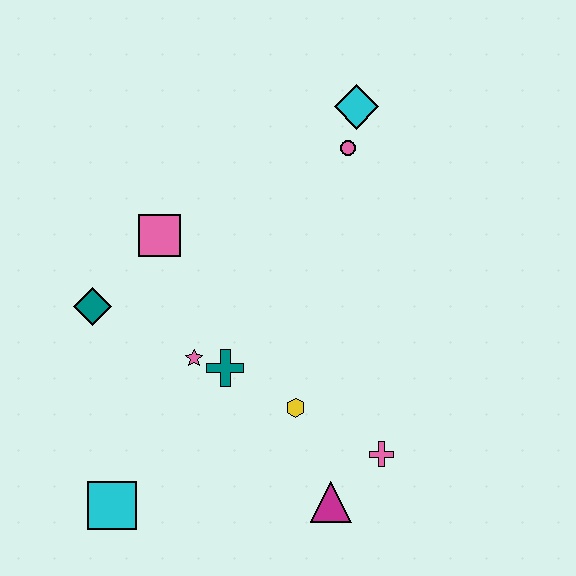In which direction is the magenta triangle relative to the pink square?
The magenta triangle is below the pink square.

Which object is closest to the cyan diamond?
The pink circle is closest to the cyan diamond.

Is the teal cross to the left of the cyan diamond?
Yes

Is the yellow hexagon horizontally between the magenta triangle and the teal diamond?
Yes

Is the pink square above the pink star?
Yes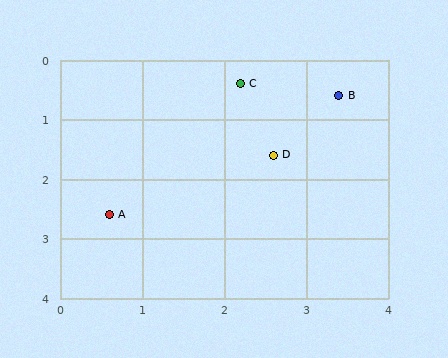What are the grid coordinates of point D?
Point D is at approximately (2.6, 1.6).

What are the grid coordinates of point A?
Point A is at approximately (0.6, 2.6).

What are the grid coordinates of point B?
Point B is at approximately (3.4, 0.6).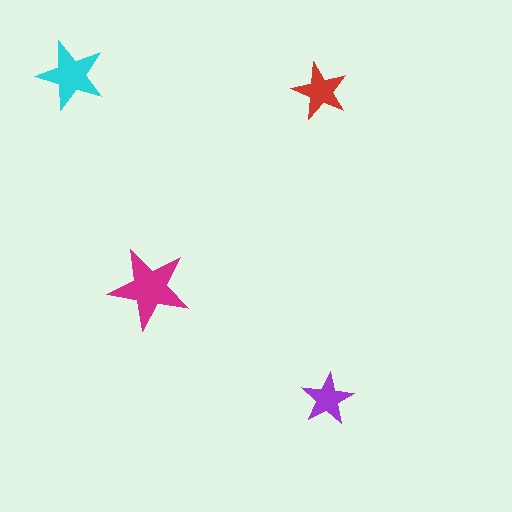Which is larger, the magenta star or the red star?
The magenta one.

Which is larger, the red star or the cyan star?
The cyan one.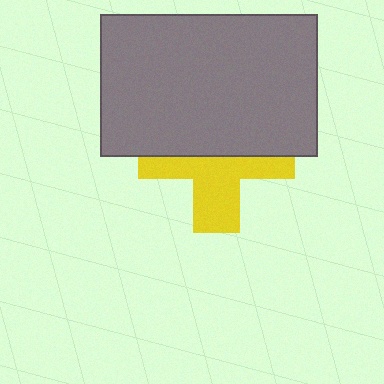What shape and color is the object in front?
The object in front is a gray rectangle.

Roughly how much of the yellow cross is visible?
About half of it is visible (roughly 47%).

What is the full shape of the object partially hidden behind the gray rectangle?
The partially hidden object is a yellow cross.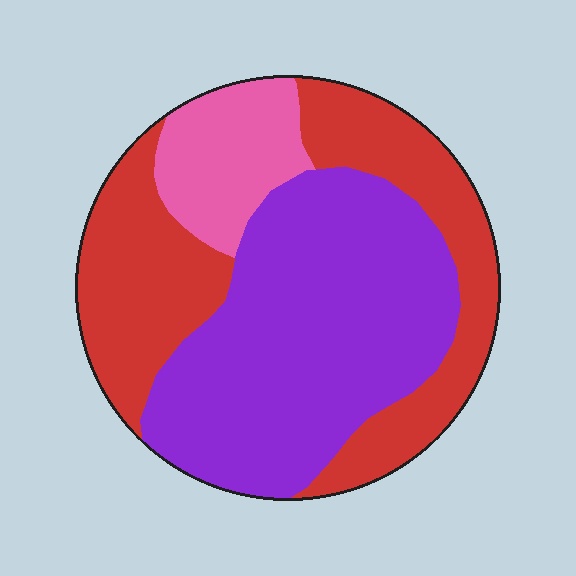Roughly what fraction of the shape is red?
Red takes up about two fifths (2/5) of the shape.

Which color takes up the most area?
Purple, at roughly 45%.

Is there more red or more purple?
Purple.